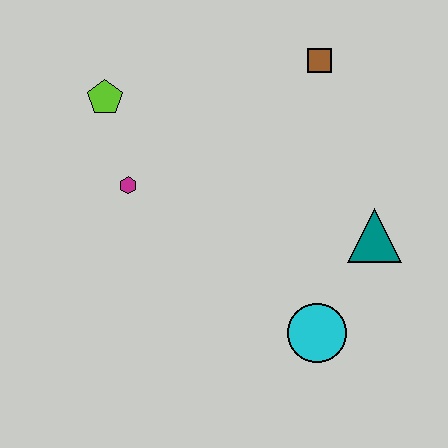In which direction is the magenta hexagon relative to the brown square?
The magenta hexagon is to the left of the brown square.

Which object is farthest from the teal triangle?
The lime pentagon is farthest from the teal triangle.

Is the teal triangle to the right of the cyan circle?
Yes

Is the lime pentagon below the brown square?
Yes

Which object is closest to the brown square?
The teal triangle is closest to the brown square.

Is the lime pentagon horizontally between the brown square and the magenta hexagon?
No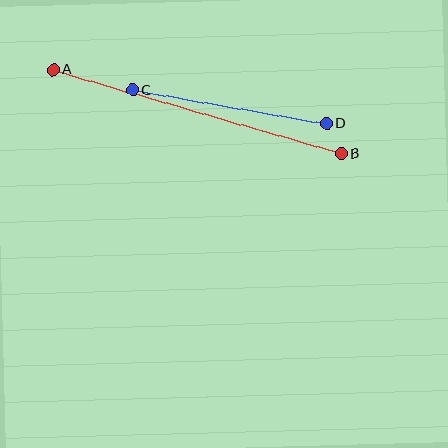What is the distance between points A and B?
The distance is approximately 300 pixels.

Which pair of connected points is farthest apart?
Points A and B are farthest apart.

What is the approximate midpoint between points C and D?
The midpoint is at approximately (230, 107) pixels.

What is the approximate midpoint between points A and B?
The midpoint is at approximately (197, 112) pixels.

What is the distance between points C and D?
The distance is approximately 197 pixels.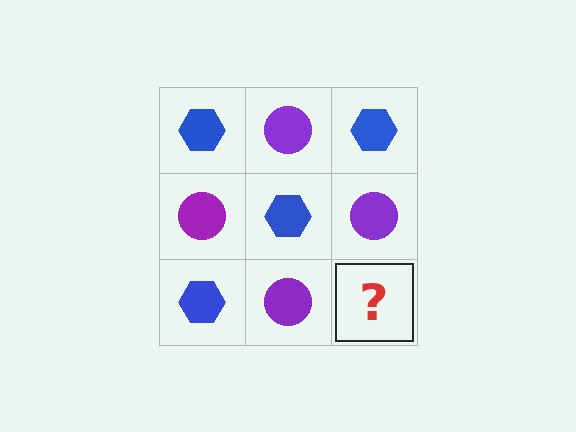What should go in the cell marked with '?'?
The missing cell should contain a blue hexagon.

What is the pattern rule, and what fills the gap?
The rule is that it alternates blue hexagon and purple circle in a checkerboard pattern. The gap should be filled with a blue hexagon.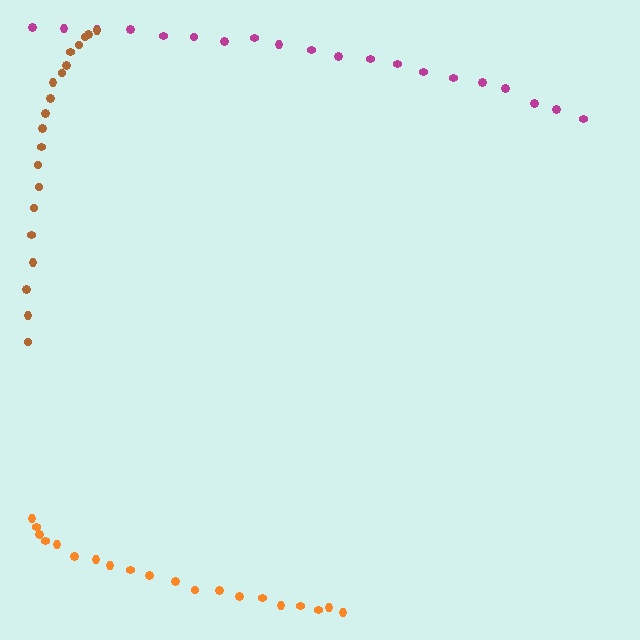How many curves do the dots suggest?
There are 3 distinct paths.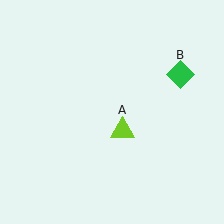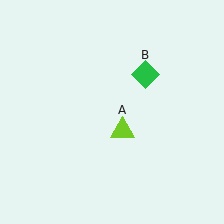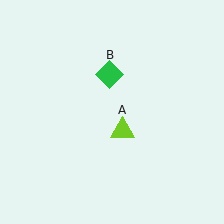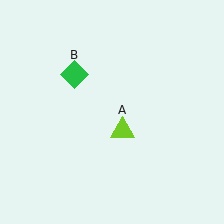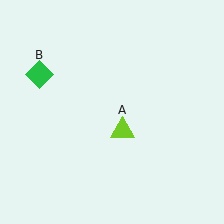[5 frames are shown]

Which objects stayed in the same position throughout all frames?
Lime triangle (object A) remained stationary.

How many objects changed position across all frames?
1 object changed position: green diamond (object B).